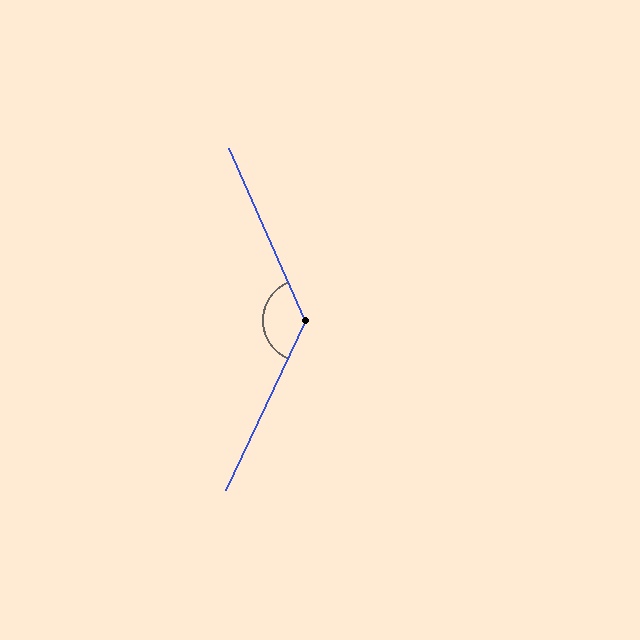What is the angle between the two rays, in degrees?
Approximately 131 degrees.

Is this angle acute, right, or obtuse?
It is obtuse.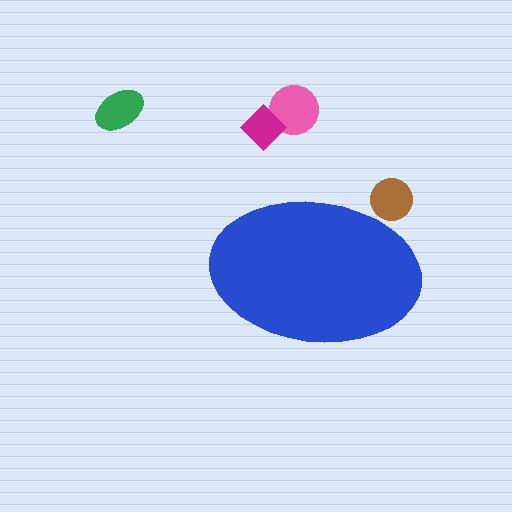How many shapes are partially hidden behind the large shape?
1 shape is partially hidden.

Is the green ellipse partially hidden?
No, the green ellipse is fully visible.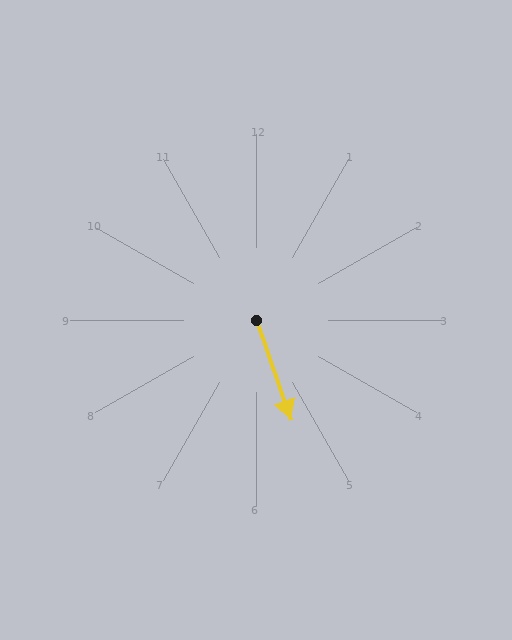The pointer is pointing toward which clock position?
Roughly 5 o'clock.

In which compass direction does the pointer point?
South.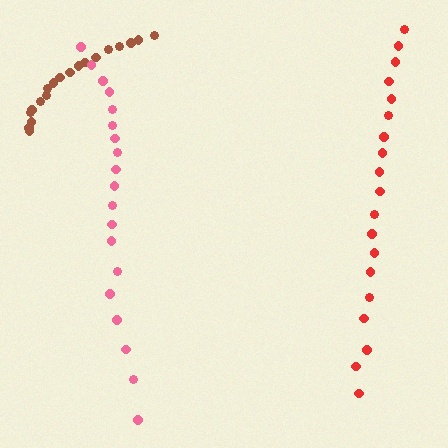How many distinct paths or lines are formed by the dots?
There are 3 distinct paths.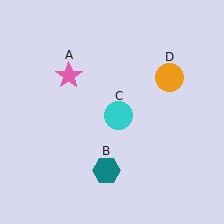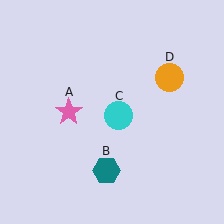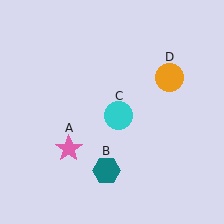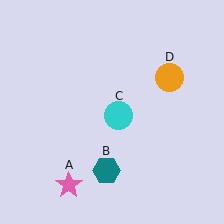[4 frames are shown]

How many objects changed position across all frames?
1 object changed position: pink star (object A).